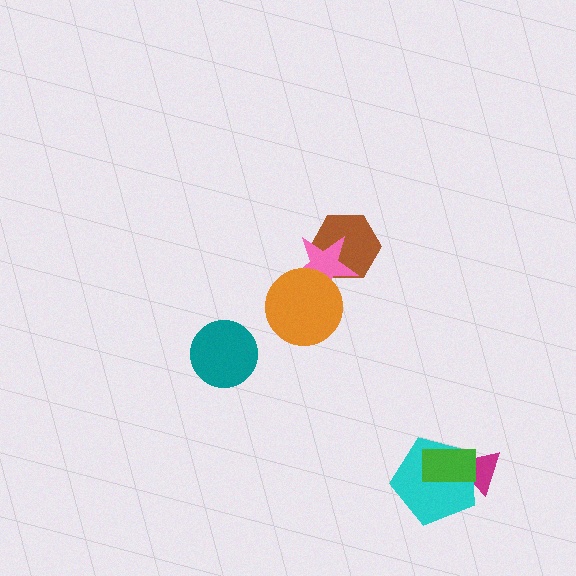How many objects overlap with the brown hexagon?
1 object overlaps with the brown hexagon.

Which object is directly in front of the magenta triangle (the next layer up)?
The cyan pentagon is directly in front of the magenta triangle.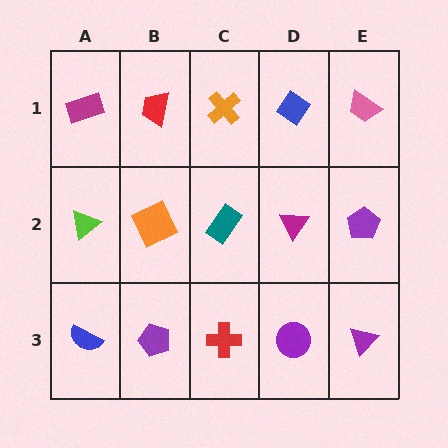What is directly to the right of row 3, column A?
A purple pentagon.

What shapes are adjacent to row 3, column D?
A magenta triangle (row 2, column D), a red cross (row 3, column C), a purple triangle (row 3, column E).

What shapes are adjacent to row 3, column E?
A purple pentagon (row 2, column E), a purple circle (row 3, column D).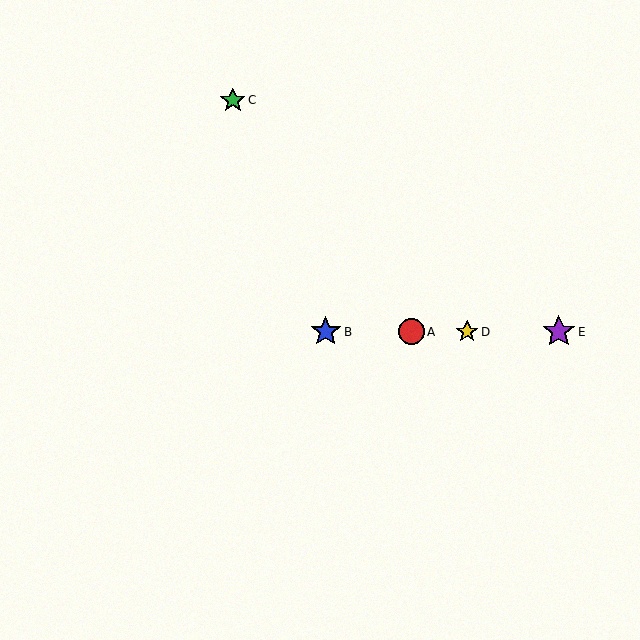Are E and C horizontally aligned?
No, E is at y≈332 and C is at y≈100.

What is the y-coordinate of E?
Object E is at y≈332.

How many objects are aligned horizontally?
4 objects (A, B, D, E) are aligned horizontally.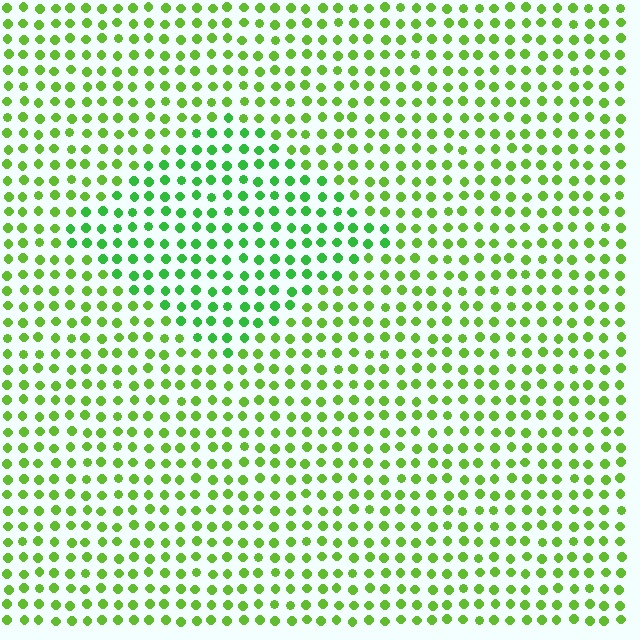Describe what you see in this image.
The image is filled with small lime elements in a uniform arrangement. A diamond-shaped region is visible where the elements are tinted to a slightly different hue, forming a subtle color boundary.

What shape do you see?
I see a diamond.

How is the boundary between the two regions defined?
The boundary is defined purely by a slight shift in hue (about 26 degrees). Spacing, size, and orientation are identical on both sides.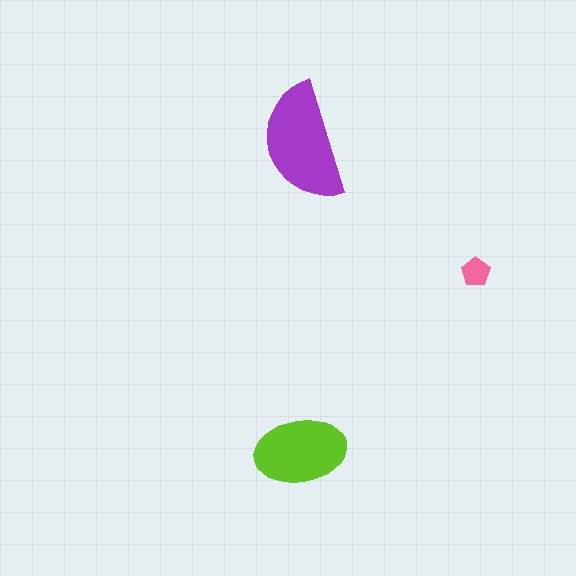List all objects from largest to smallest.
The purple semicircle, the lime ellipse, the pink pentagon.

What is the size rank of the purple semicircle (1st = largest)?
1st.